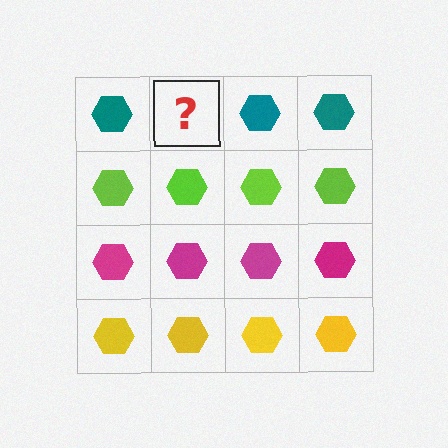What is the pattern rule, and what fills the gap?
The rule is that each row has a consistent color. The gap should be filled with a teal hexagon.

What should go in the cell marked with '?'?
The missing cell should contain a teal hexagon.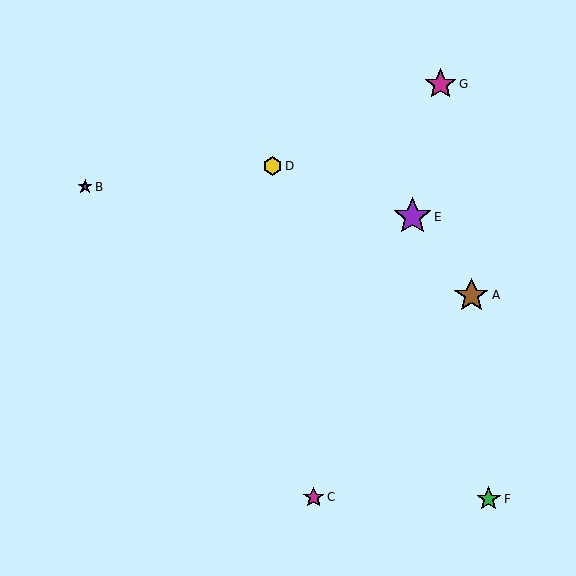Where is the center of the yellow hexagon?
The center of the yellow hexagon is at (273, 166).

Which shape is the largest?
The purple star (labeled E) is the largest.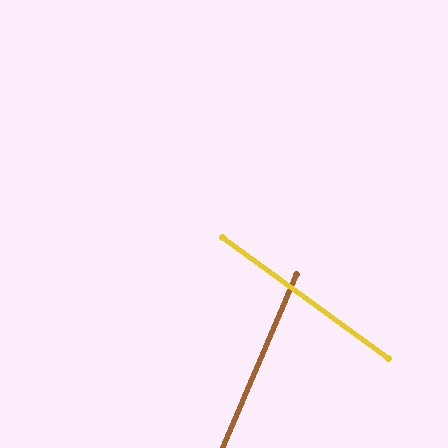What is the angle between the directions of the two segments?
Approximately 77 degrees.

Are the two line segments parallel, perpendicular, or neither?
Neither parallel nor perpendicular — they differ by about 77°.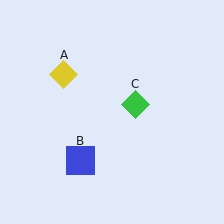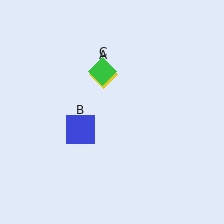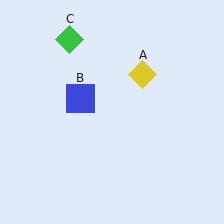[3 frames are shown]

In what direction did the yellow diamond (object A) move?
The yellow diamond (object A) moved right.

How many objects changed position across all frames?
3 objects changed position: yellow diamond (object A), blue square (object B), green diamond (object C).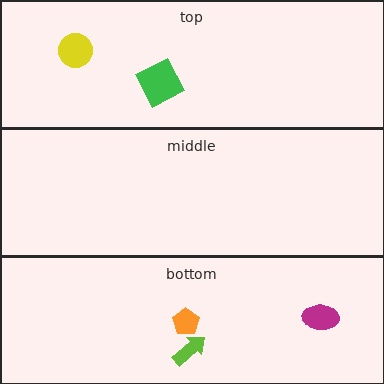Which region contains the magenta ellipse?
The bottom region.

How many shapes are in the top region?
2.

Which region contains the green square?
The top region.